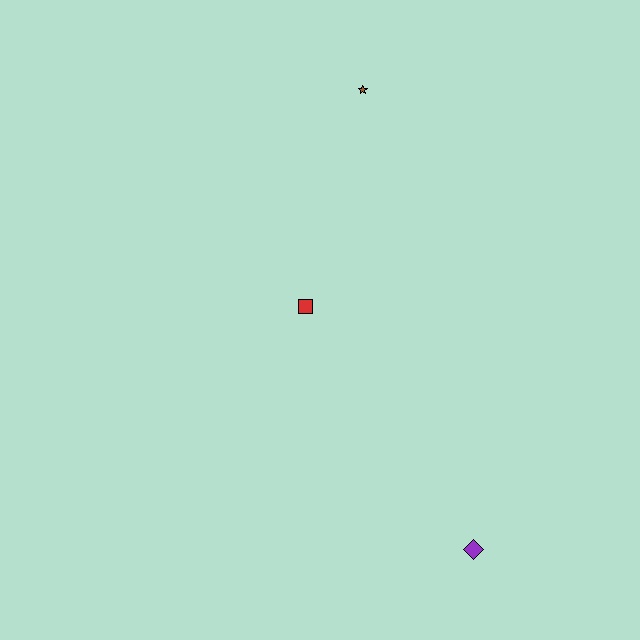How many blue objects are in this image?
There are no blue objects.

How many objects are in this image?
There are 3 objects.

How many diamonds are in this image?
There is 1 diamond.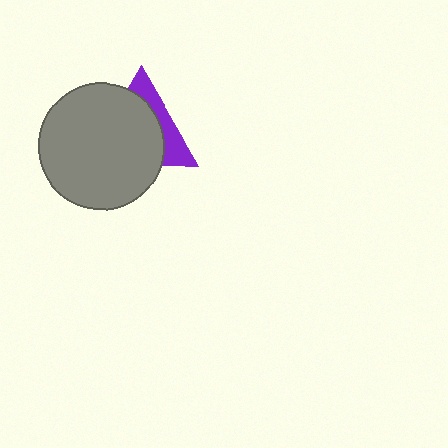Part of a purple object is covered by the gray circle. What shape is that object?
It is a triangle.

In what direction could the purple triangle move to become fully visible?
The purple triangle could move toward the upper-right. That would shift it out from behind the gray circle entirely.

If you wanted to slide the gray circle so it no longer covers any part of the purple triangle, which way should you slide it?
Slide it toward the lower-left — that is the most direct way to separate the two shapes.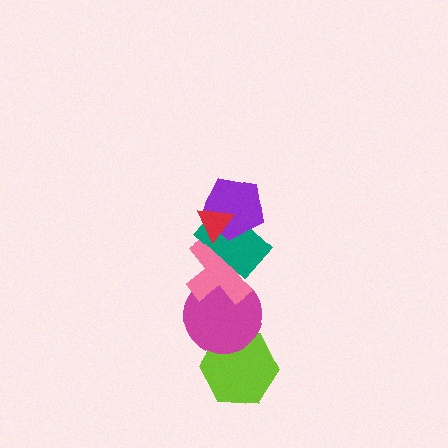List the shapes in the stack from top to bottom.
From top to bottom: the red triangle, the purple pentagon, the teal rectangle, the pink cross, the magenta circle, the lime hexagon.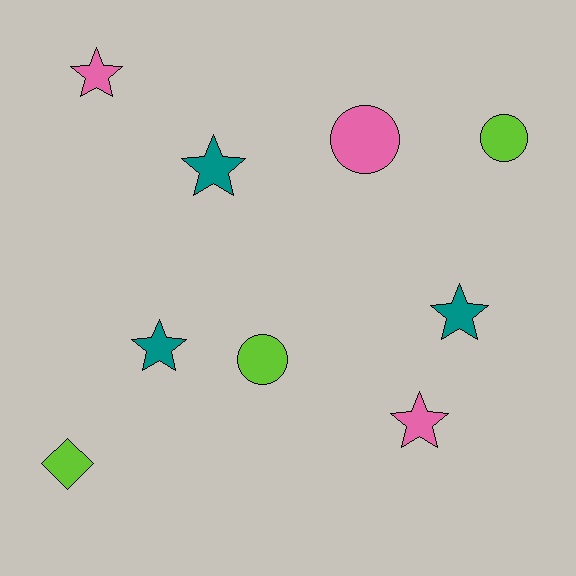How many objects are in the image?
There are 9 objects.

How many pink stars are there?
There are 2 pink stars.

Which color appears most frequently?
Pink, with 3 objects.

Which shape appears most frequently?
Star, with 5 objects.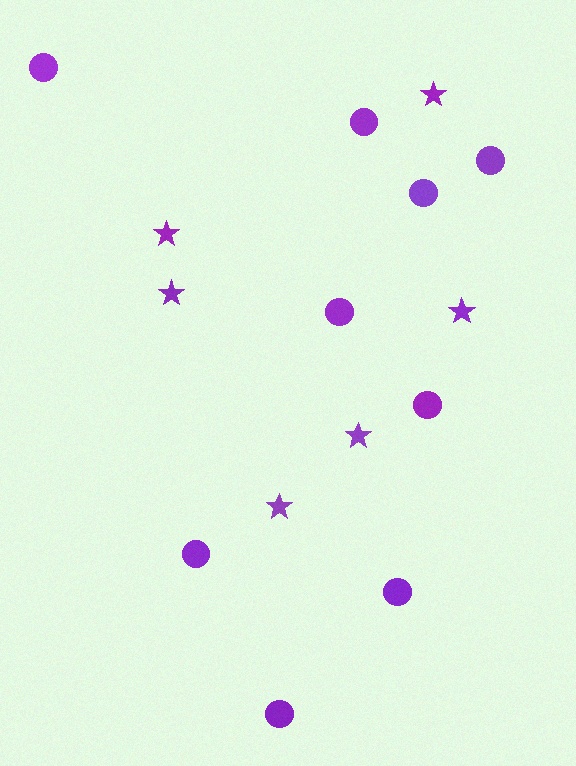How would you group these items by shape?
There are 2 groups: one group of circles (9) and one group of stars (6).